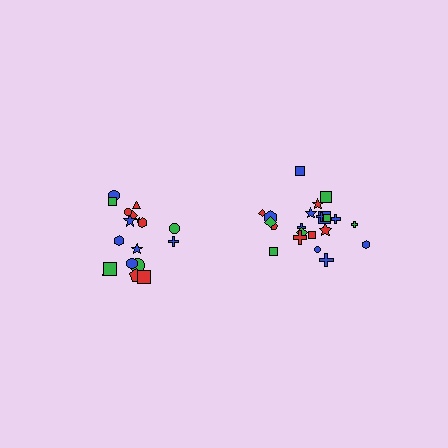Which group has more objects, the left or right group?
The right group.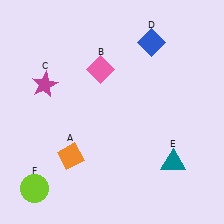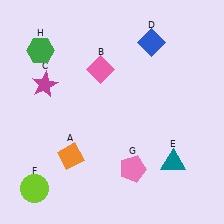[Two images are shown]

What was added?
A pink pentagon (G), a green hexagon (H) were added in Image 2.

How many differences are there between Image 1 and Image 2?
There are 2 differences between the two images.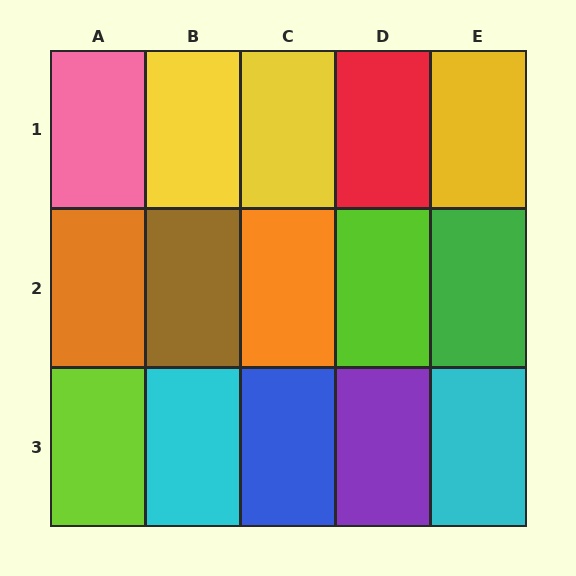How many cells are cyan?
2 cells are cyan.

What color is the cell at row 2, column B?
Brown.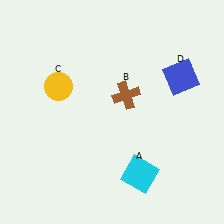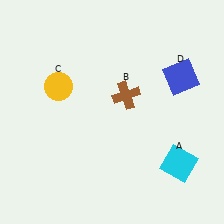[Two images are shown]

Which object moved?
The cyan square (A) moved right.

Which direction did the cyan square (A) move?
The cyan square (A) moved right.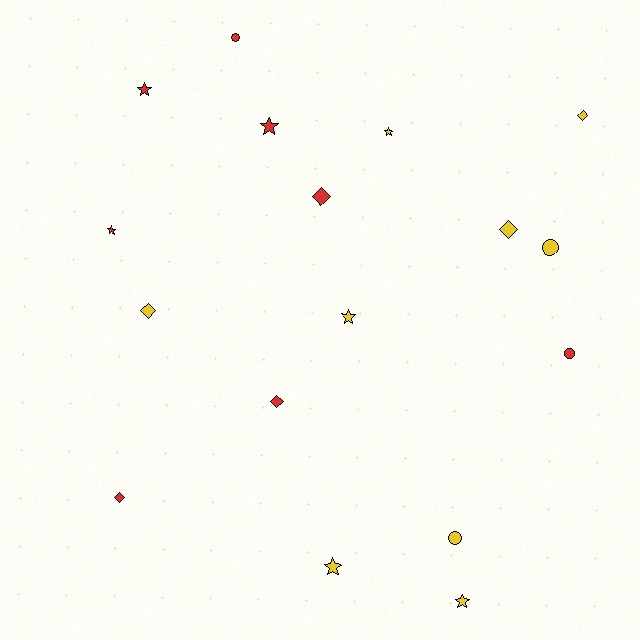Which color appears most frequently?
Yellow, with 9 objects.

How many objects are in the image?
There are 17 objects.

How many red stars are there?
There are 3 red stars.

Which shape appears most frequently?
Star, with 7 objects.